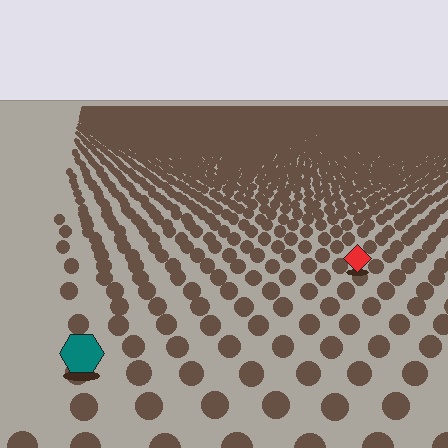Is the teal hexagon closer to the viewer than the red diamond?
Yes. The teal hexagon is closer — you can tell from the texture gradient: the ground texture is coarser near it.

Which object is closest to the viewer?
The teal hexagon is closest. The texture marks near it are larger and more spread out.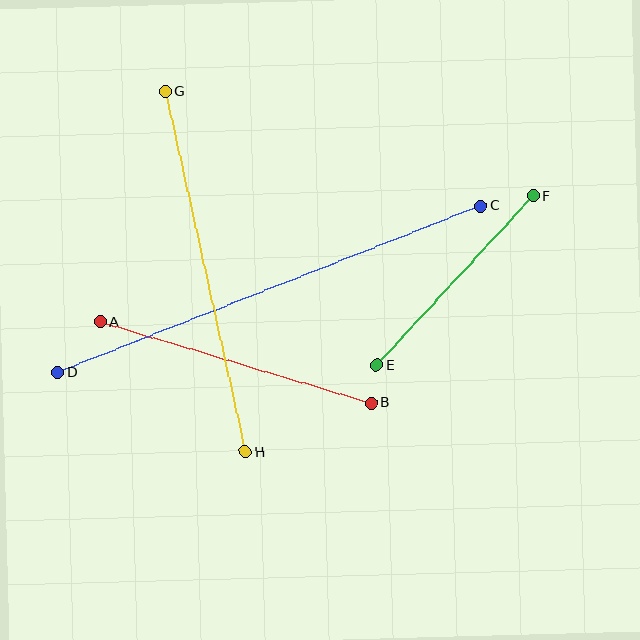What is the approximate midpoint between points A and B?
The midpoint is at approximately (236, 362) pixels.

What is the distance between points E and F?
The distance is approximately 230 pixels.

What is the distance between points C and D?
The distance is approximately 454 pixels.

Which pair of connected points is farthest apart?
Points C and D are farthest apart.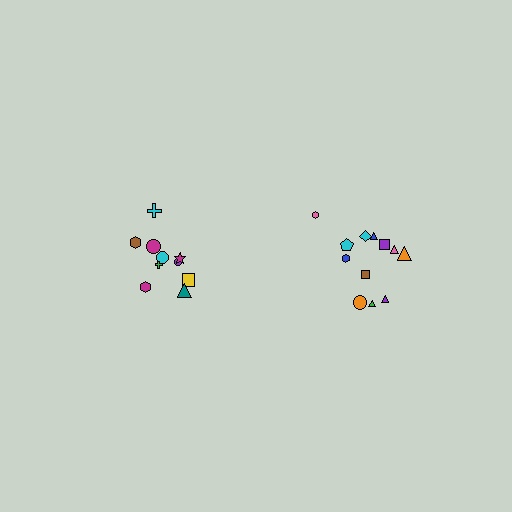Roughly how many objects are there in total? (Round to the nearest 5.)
Roughly 20 objects in total.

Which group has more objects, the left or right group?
The right group.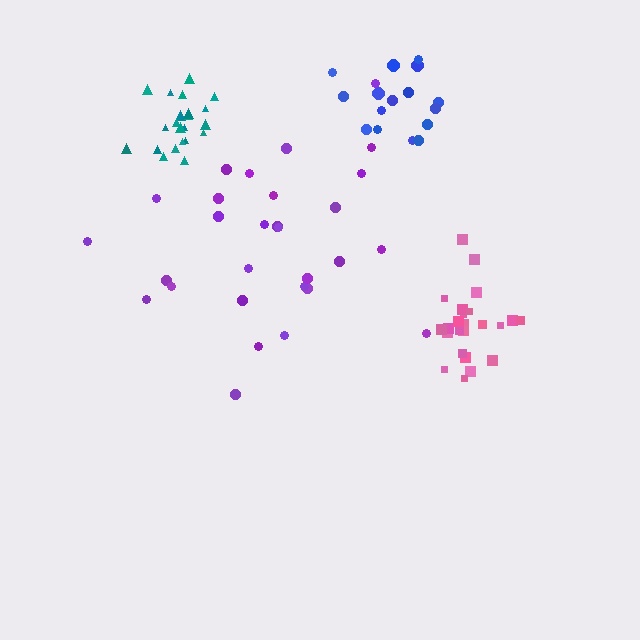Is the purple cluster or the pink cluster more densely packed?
Pink.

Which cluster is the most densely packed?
Teal.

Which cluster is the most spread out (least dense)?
Purple.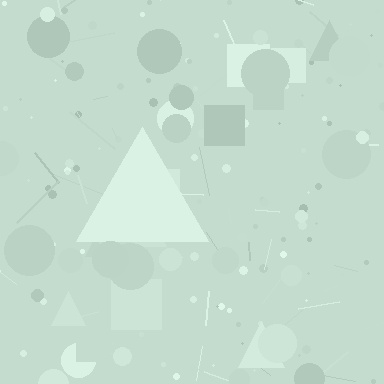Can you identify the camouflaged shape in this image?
The camouflaged shape is a triangle.